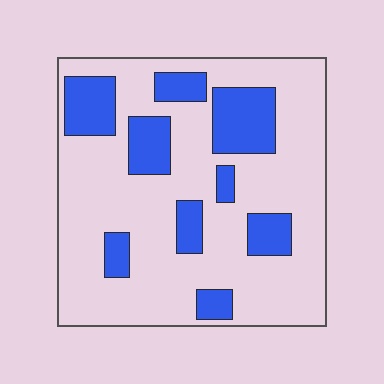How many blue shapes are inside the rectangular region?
9.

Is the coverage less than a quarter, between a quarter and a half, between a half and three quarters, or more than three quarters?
Less than a quarter.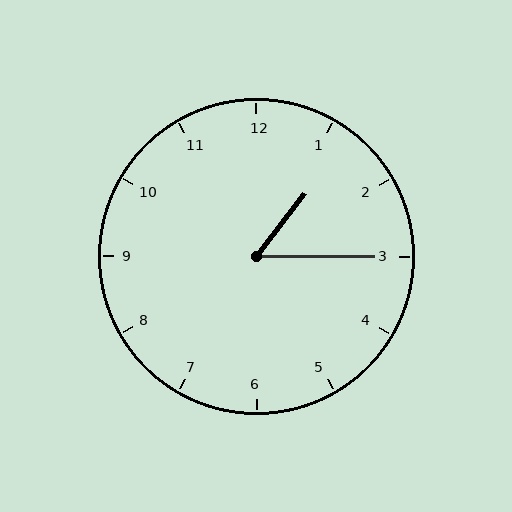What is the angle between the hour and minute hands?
Approximately 52 degrees.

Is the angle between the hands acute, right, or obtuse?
It is acute.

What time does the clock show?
1:15.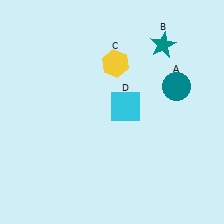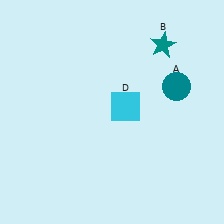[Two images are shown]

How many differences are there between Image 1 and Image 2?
There is 1 difference between the two images.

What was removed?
The yellow hexagon (C) was removed in Image 2.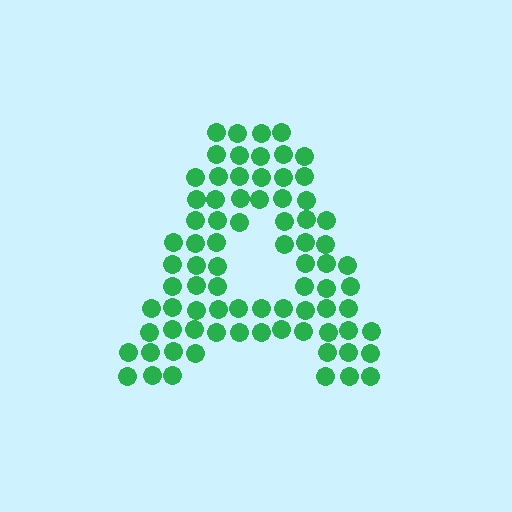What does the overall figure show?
The overall figure shows the letter A.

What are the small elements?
The small elements are circles.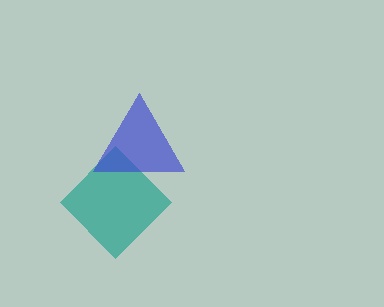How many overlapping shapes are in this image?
There are 2 overlapping shapes in the image.